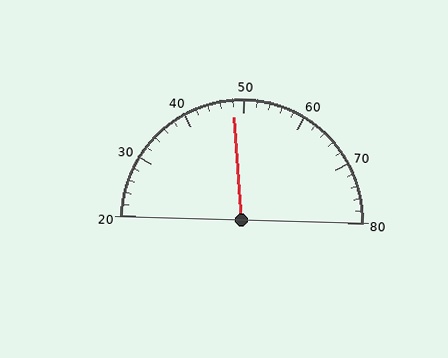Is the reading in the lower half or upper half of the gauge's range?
The reading is in the lower half of the range (20 to 80).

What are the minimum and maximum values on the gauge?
The gauge ranges from 20 to 80.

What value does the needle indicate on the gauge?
The needle indicates approximately 48.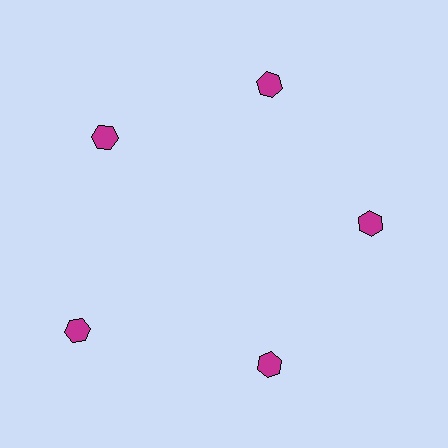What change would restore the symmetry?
The symmetry would be restored by moving it inward, back onto the ring so that all 5 hexagons sit at equal angles and equal distance from the center.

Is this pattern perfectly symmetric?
No. The 5 magenta hexagons are arranged in a ring, but one element near the 8 o'clock position is pushed outward from the center, breaking the 5-fold rotational symmetry.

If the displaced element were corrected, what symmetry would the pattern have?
It would have 5-fold rotational symmetry — the pattern would map onto itself every 72 degrees.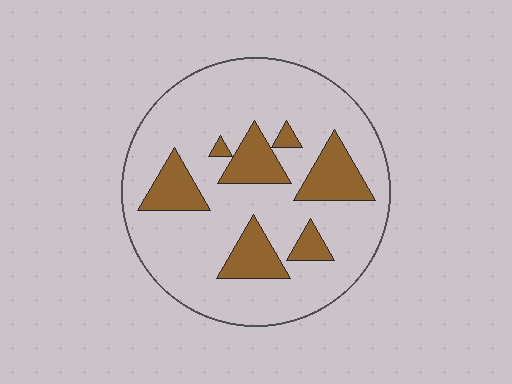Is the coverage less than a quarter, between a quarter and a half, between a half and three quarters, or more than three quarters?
Less than a quarter.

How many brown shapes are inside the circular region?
7.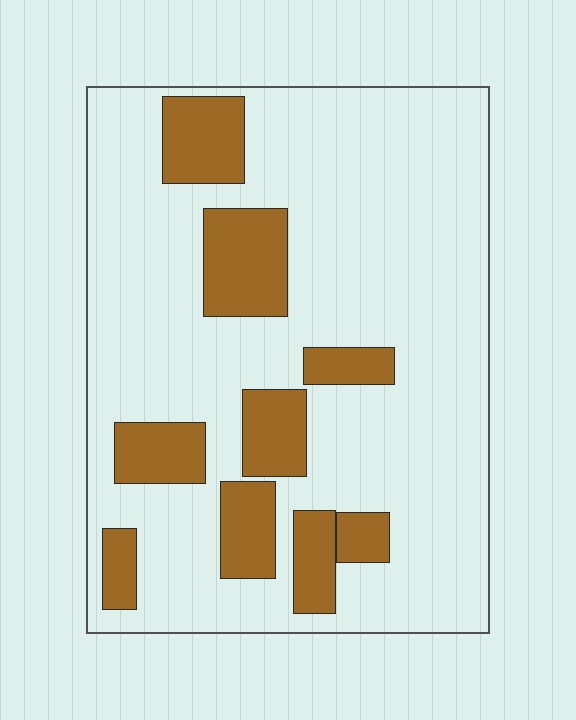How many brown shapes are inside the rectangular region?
9.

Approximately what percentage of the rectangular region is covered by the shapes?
Approximately 20%.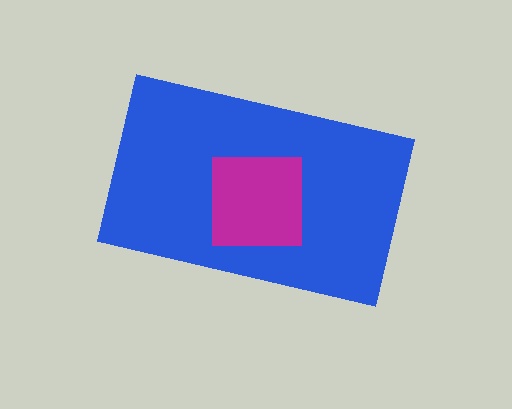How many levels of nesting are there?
2.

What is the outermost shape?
The blue rectangle.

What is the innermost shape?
The magenta square.